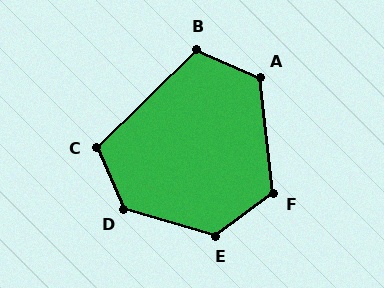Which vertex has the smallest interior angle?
B, at approximately 111 degrees.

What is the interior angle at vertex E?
Approximately 128 degrees (obtuse).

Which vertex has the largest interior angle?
D, at approximately 129 degrees.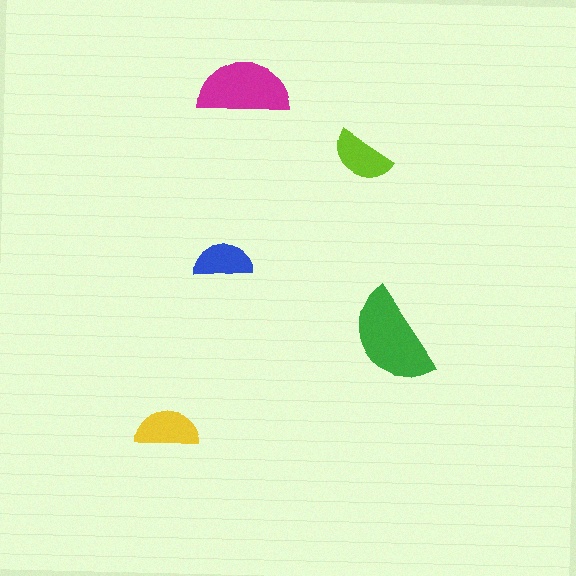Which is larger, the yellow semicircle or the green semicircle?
The green one.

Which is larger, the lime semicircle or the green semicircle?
The green one.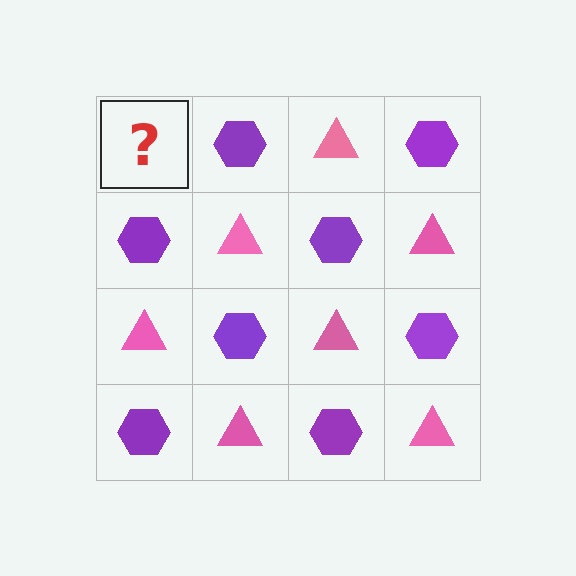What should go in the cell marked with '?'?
The missing cell should contain a pink triangle.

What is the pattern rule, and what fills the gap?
The rule is that it alternates pink triangle and purple hexagon in a checkerboard pattern. The gap should be filled with a pink triangle.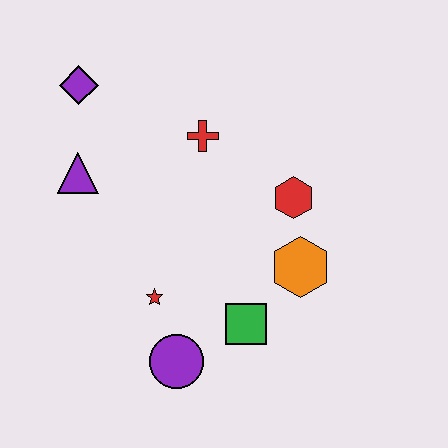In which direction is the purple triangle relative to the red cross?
The purple triangle is to the left of the red cross.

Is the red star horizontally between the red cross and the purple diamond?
Yes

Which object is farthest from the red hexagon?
The purple diamond is farthest from the red hexagon.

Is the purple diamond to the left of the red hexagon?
Yes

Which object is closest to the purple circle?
The red star is closest to the purple circle.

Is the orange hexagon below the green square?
No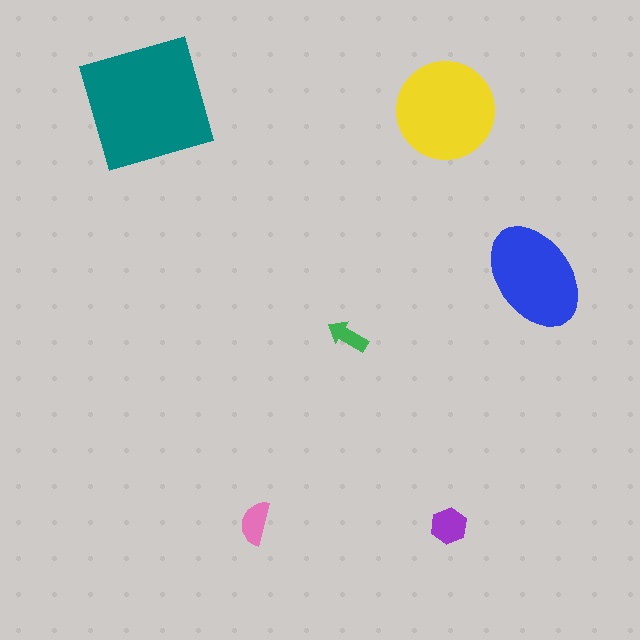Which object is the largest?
The teal square.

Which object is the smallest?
The green arrow.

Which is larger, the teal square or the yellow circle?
The teal square.